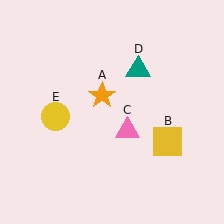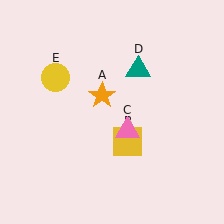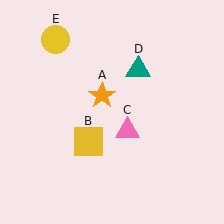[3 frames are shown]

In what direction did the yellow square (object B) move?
The yellow square (object B) moved left.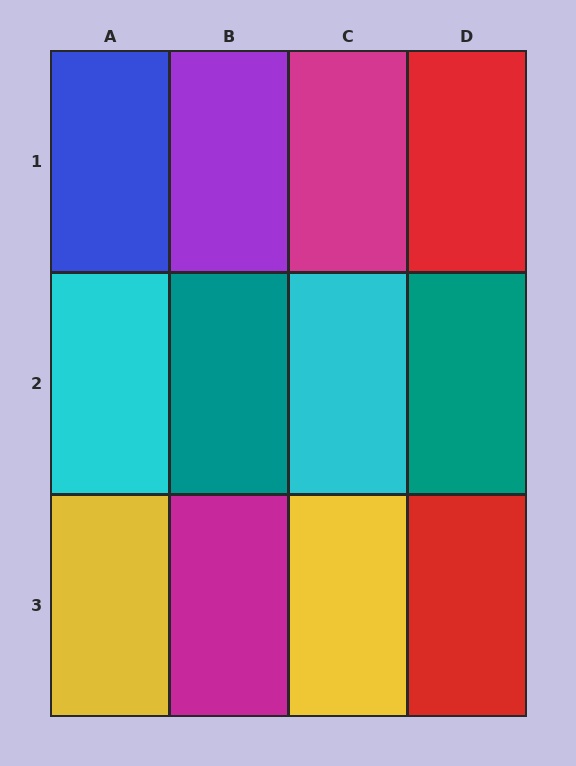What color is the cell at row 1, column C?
Magenta.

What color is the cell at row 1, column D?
Red.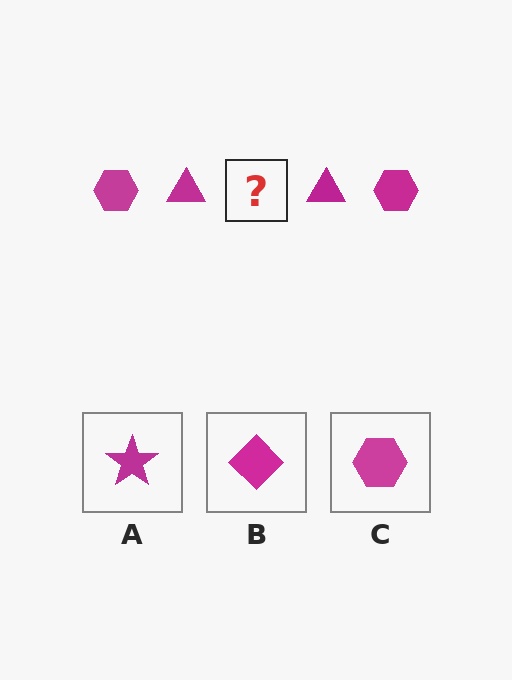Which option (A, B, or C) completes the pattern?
C.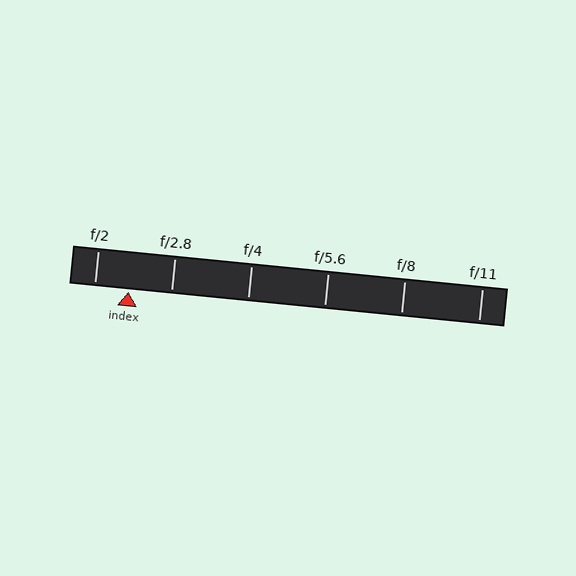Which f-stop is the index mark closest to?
The index mark is closest to f/2.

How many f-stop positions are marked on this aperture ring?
There are 6 f-stop positions marked.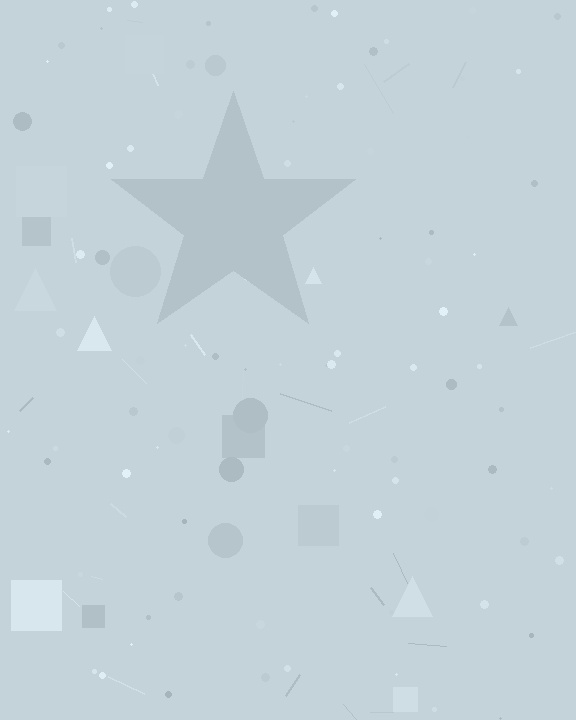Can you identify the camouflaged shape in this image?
The camouflaged shape is a star.